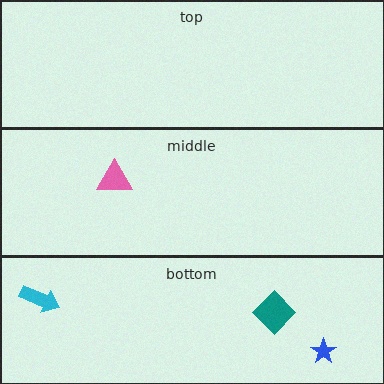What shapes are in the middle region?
The pink triangle.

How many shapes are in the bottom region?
3.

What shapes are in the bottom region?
The blue star, the cyan arrow, the teal diamond.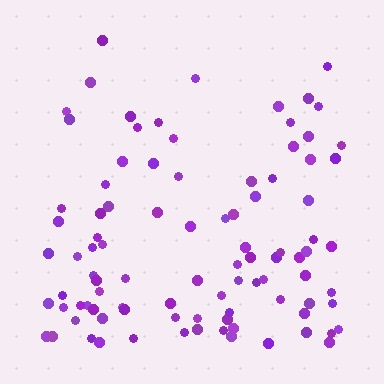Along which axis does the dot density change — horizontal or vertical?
Vertical.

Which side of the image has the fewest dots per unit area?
The top.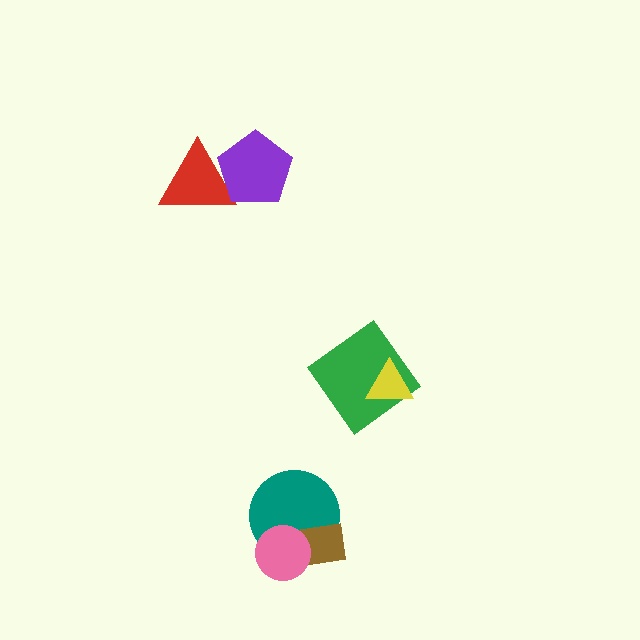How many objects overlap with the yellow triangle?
1 object overlaps with the yellow triangle.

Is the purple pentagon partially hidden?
No, no other shape covers it.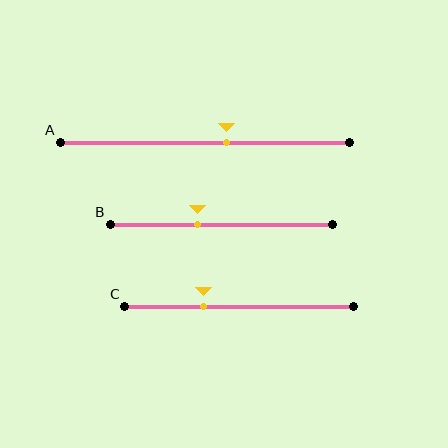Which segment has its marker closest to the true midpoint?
Segment A has its marker closest to the true midpoint.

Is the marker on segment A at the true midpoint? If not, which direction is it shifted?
No, the marker on segment A is shifted to the right by about 8% of the segment length.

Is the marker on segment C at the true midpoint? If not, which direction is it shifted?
No, the marker on segment C is shifted to the left by about 15% of the segment length.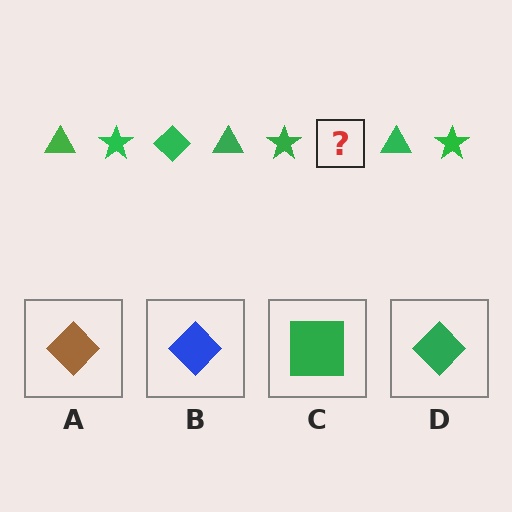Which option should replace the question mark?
Option D.